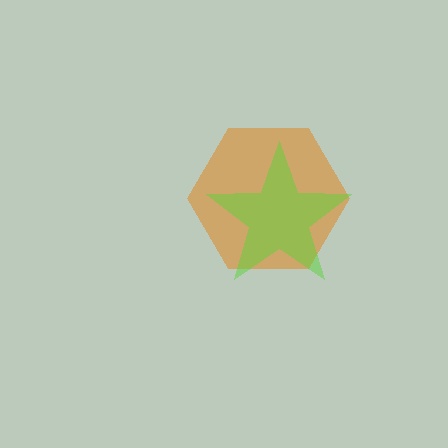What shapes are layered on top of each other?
The layered shapes are: an orange hexagon, a lime star.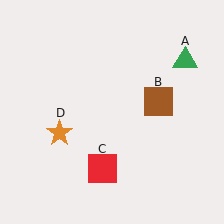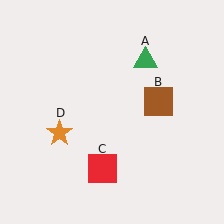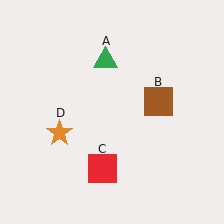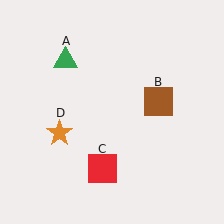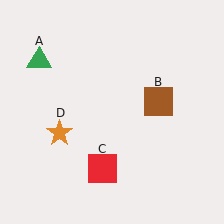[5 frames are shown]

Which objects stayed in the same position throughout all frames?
Brown square (object B) and red square (object C) and orange star (object D) remained stationary.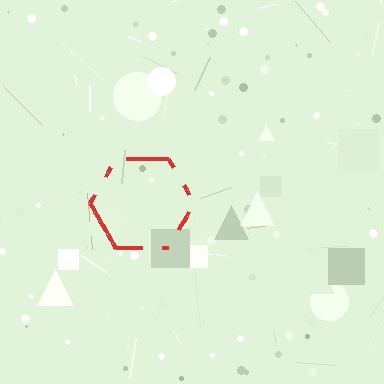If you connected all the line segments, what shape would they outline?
They would outline a hexagon.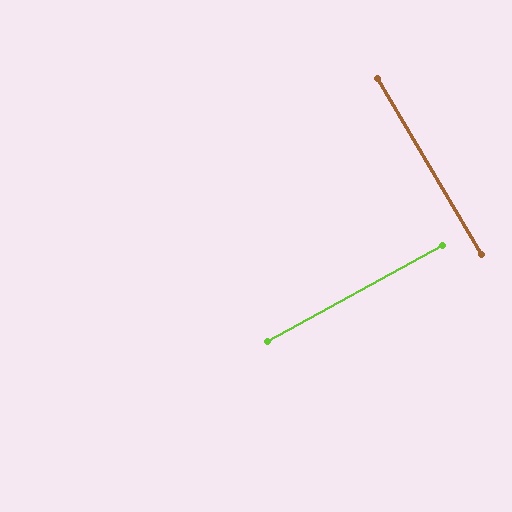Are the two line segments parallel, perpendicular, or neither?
Perpendicular — they meet at approximately 88°.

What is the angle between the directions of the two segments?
Approximately 88 degrees.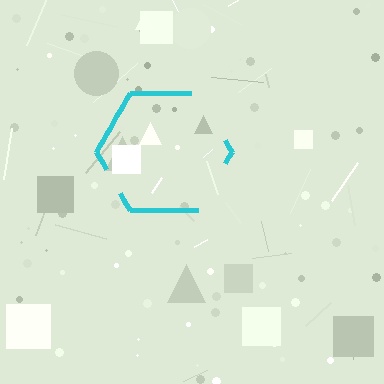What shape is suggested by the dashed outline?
The dashed outline suggests a hexagon.